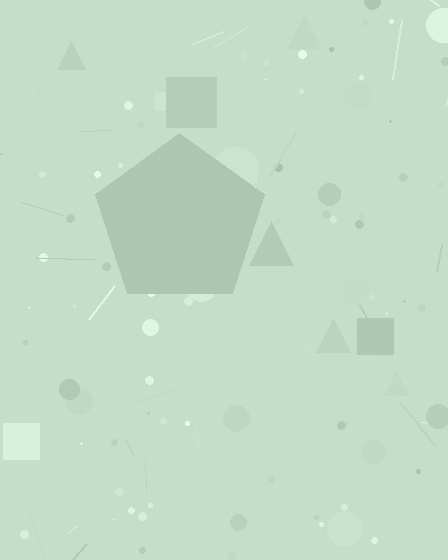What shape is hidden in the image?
A pentagon is hidden in the image.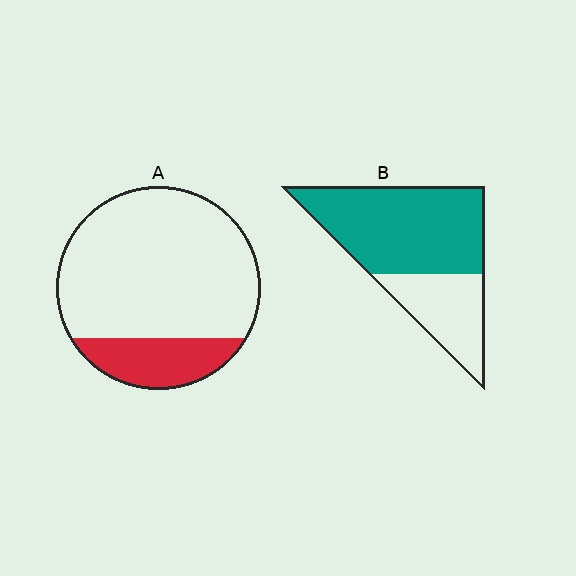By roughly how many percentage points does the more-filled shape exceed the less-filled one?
By roughly 45 percentage points (B over A).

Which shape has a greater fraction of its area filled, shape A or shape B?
Shape B.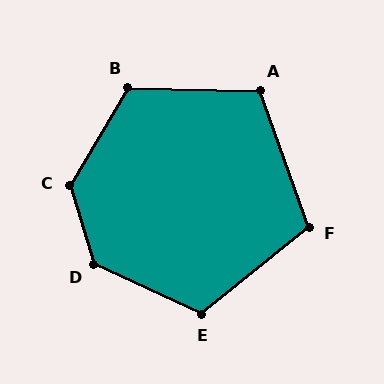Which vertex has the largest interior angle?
C, at approximately 133 degrees.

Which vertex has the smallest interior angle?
F, at approximately 109 degrees.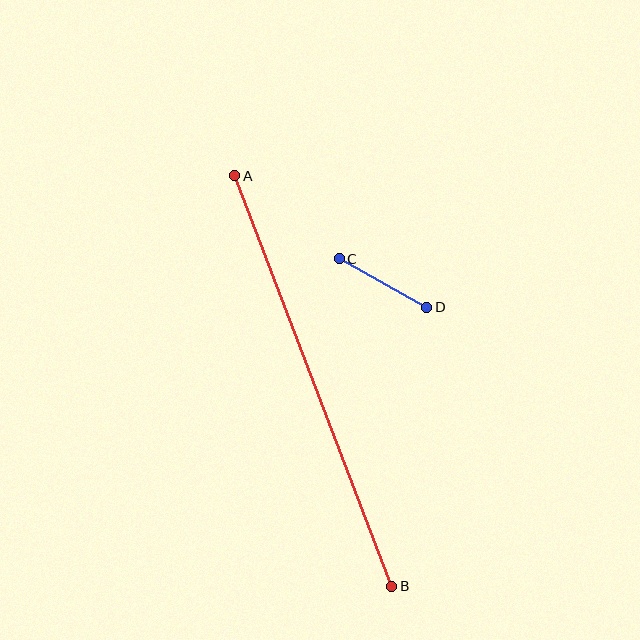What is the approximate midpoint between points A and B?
The midpoint is at approximately (313, 381) pixels.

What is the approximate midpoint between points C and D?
The midpoint is at approximately (383, 283) pixels.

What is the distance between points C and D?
The distance is approximately 100 pixels.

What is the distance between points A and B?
The distance is approximately 439 pixels.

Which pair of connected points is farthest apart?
Points A and B are farthest apart.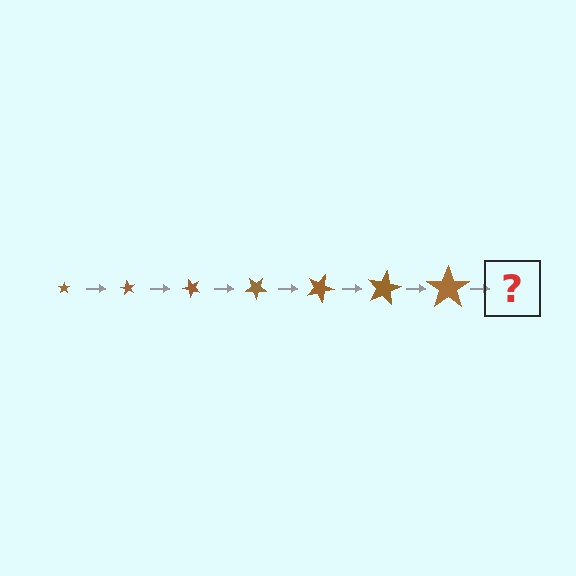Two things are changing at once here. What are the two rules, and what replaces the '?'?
The two rules are that the star grows larger each step and it rotates 60 degrees each step. The '?' should be a star, larger than the previous one and rotated 420 degrees from the start.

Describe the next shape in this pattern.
It should be a star, larger than the previous one and rotated 420 degrees from the start.